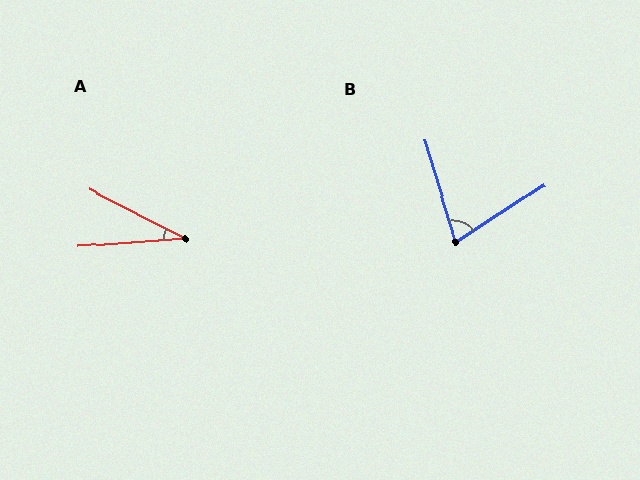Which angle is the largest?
B, at approximately 74 degrees.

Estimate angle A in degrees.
Approximately 31 degrees.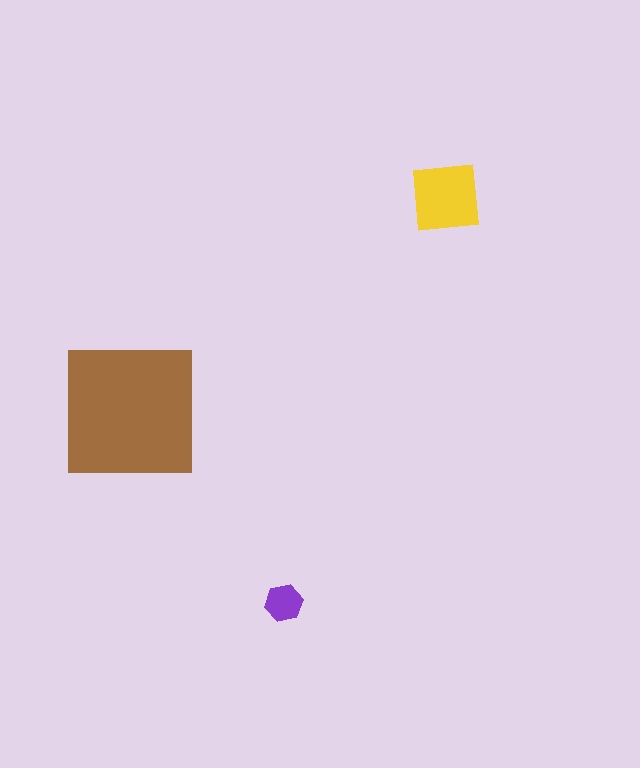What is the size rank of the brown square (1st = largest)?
1st.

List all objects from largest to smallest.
The brown square, the yellow square, the purple hexagon.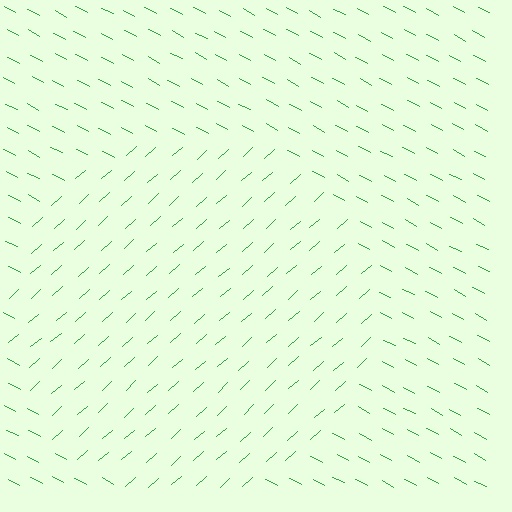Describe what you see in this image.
The image is filled with small green line segments. A circle region in the image has lines oriented differently from the surrounding lines, creating a visible texture boundary.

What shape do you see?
I see a circle.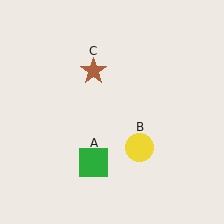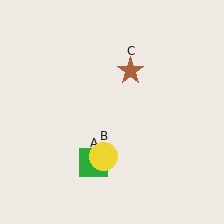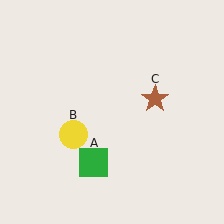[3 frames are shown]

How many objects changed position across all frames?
2 objects changed position: yellow circle (object B), brown star (object C).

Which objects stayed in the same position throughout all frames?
Green square (object A) remained stationary.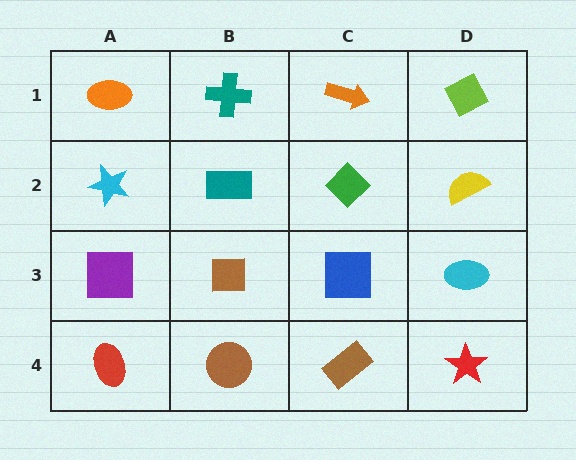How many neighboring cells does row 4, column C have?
3.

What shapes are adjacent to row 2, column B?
A teal cross (row 1, column B), a brown square (row 3, column B), a cyan star (row 2, column A), a green diamond (row 2, column C).